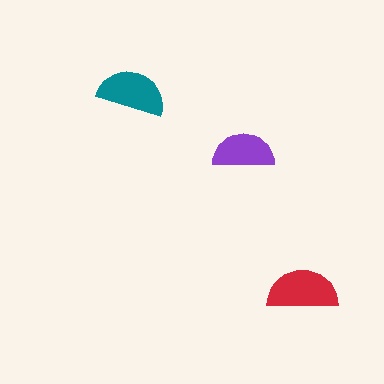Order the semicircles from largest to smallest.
the red one, the teal one, the purple one.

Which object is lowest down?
The red semicircle is bottommost.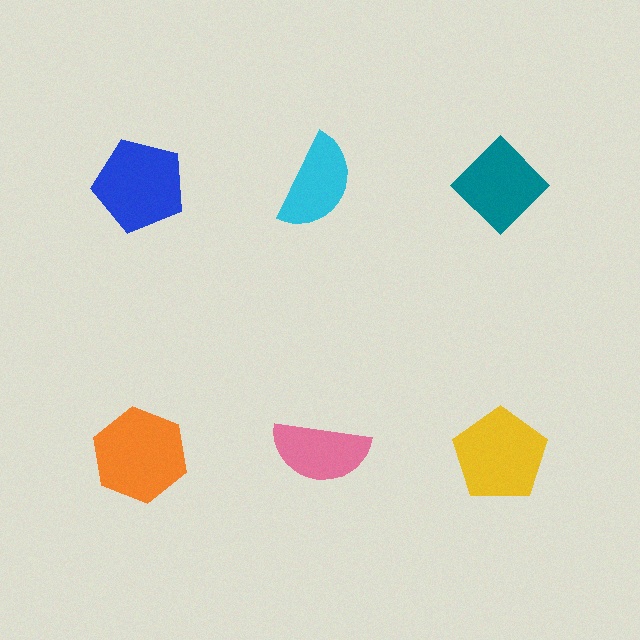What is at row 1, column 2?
A cyan semicircle.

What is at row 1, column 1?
A blue pentagon.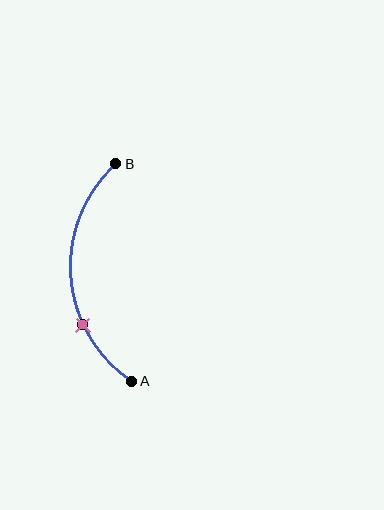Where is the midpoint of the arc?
The arc midpoint is the point on the curve farthest from the straight line joining A and B. It sits to the left of that line.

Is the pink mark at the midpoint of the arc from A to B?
No. The pink mark lies on the arc but is closer to endpoint A. The arc midpoint would be at the point on the curve equidistant along the arc from both A and B.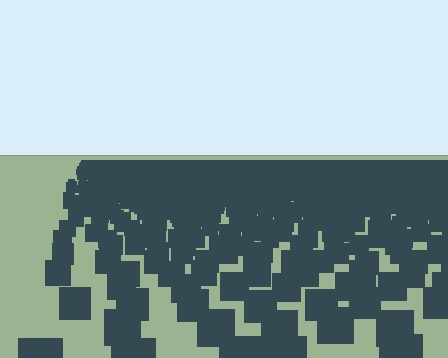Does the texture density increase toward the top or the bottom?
Density increases toward the top.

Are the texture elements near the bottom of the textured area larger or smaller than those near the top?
Larger. Near the bottom, elements are closer to the viewer and appear at a bigger on-screen size.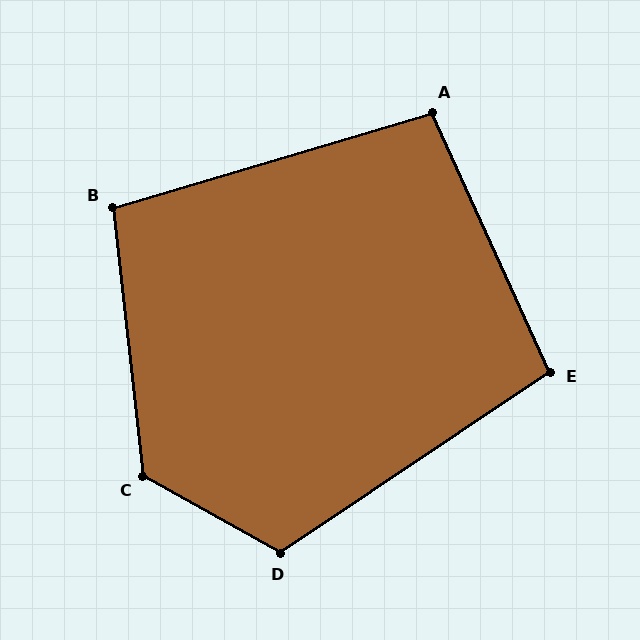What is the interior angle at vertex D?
Approximately 117 degrees (obtuse).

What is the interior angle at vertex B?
Approximately 100 degrees (obtuse).